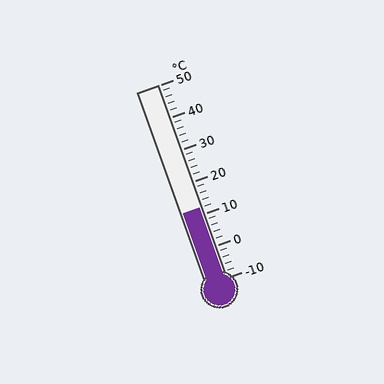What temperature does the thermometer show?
The thermometer shows approximately 12°C.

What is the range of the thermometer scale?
The thermometer scale ranges from -10°C to 50°C.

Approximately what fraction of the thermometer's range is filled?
The thermometer is filled to approximately 35% of its range.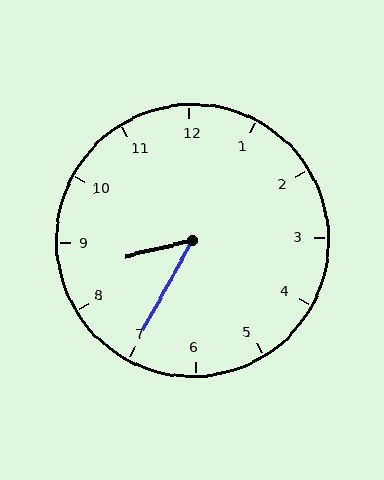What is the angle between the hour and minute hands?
Approximately 48 degrees.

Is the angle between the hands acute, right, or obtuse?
It is acute.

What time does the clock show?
8:35.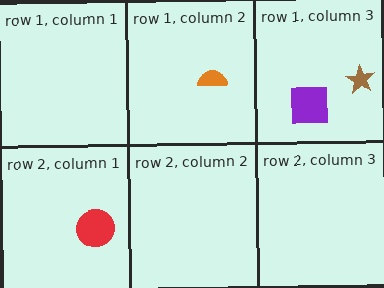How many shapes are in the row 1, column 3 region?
2.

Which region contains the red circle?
The row 2, column 1 region.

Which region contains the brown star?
The row 1, column 3 region.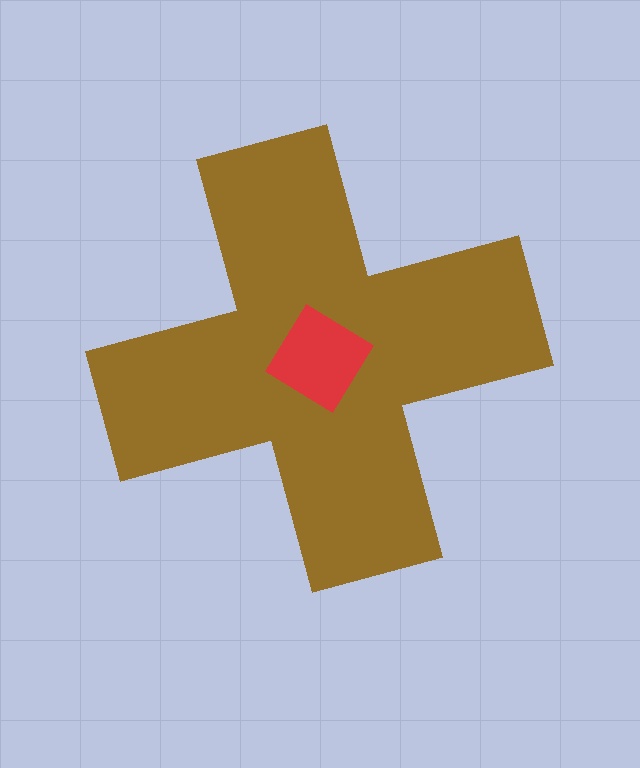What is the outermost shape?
The brown cross.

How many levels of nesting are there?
2.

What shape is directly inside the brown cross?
The red diamond.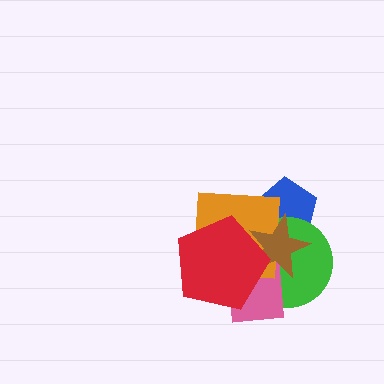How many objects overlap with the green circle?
5 objects overlap with the green circle.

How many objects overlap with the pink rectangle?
4 objects overlap with the pink rectangle.